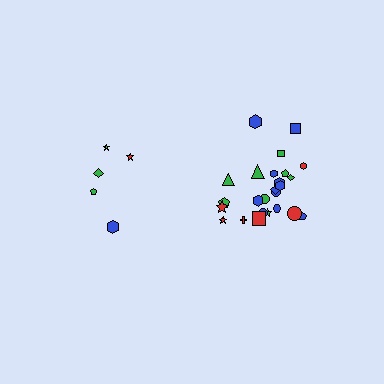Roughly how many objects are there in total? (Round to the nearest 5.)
Roughly 30 objects in total.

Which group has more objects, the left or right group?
The right group.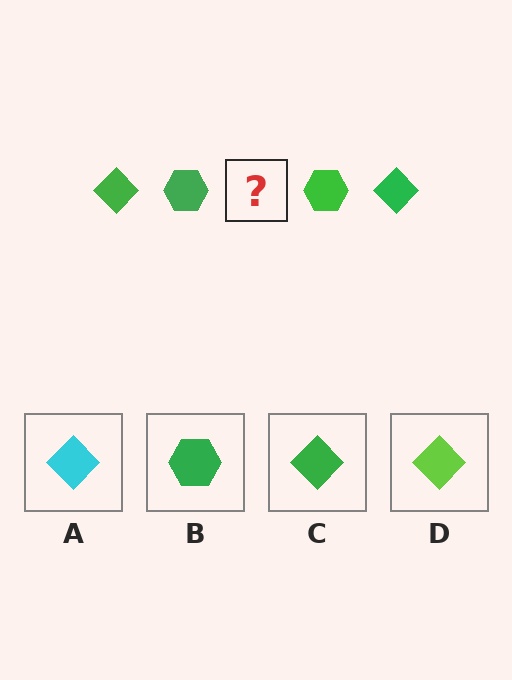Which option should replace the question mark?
Option C.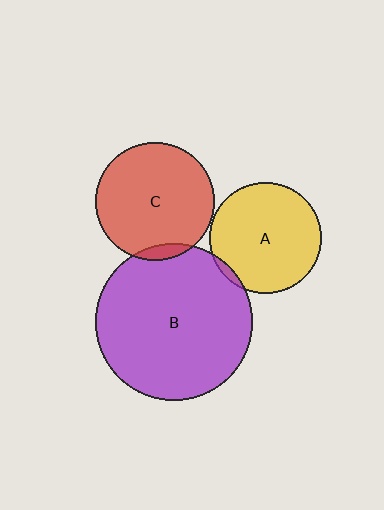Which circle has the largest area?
Circle B (purple).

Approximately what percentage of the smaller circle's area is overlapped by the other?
Approximately 5%.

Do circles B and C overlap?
Yes.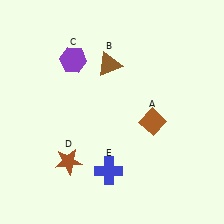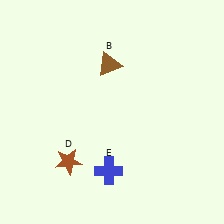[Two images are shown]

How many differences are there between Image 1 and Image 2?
There are 2 differences between the two images.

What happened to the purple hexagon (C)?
The purple hexagon (C) was removed in Image 2. It was in the top-left area of Image 1.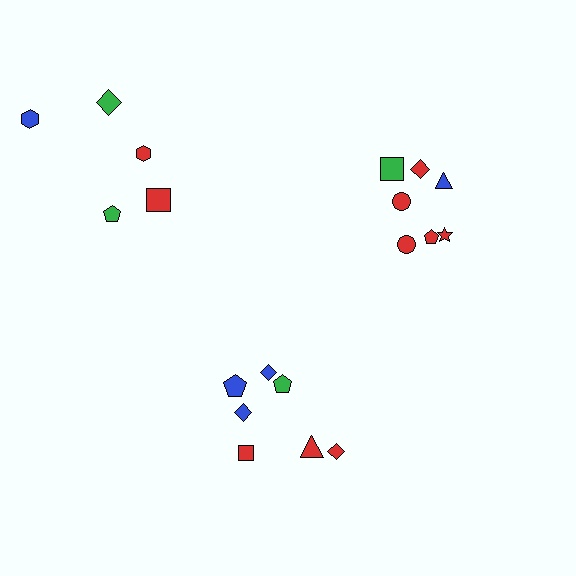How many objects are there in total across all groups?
There are 19 objects.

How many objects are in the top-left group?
There are 5 objects.